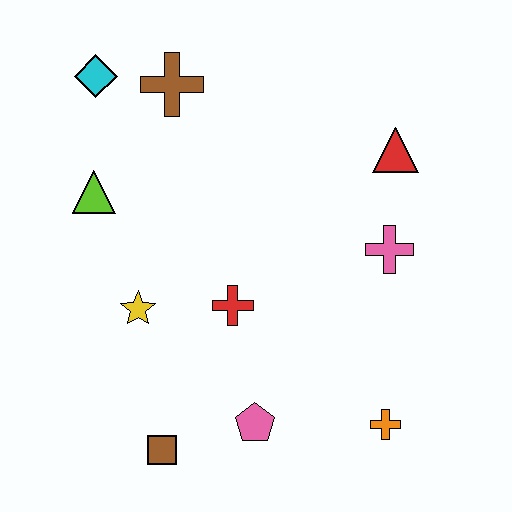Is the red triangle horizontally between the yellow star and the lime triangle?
No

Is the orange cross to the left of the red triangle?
Yes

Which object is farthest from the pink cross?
The cyan diamond is farthest from the pink cross.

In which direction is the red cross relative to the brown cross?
The red cross is below the brown cross.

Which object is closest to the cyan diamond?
The brown cross is closest to the cyan diamond.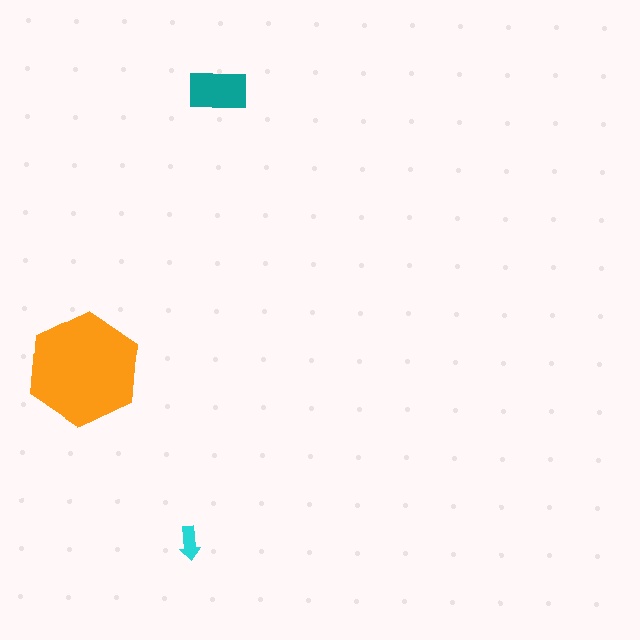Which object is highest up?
The teal rectangle is topmost.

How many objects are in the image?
There are 3 objects in the image.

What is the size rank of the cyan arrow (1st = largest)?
3rd.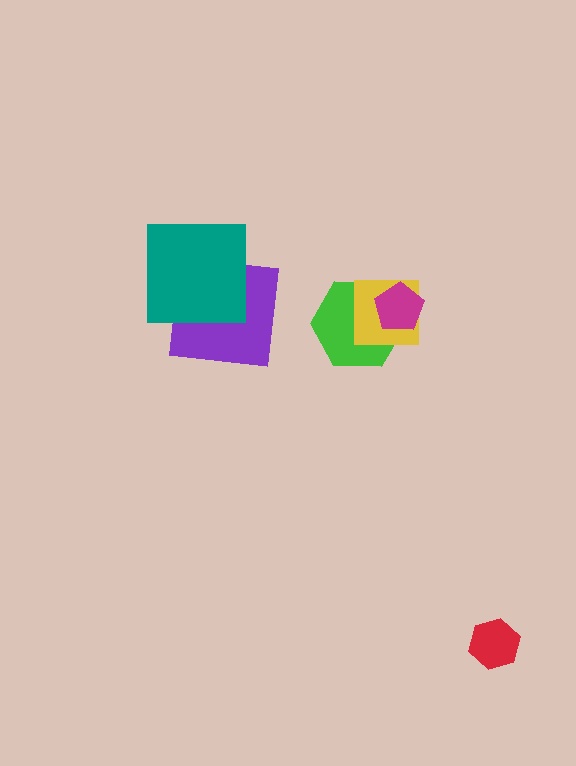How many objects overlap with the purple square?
1 object overlaps with the purple square.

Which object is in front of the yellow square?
The magenta pentagon is in front of the yellow square.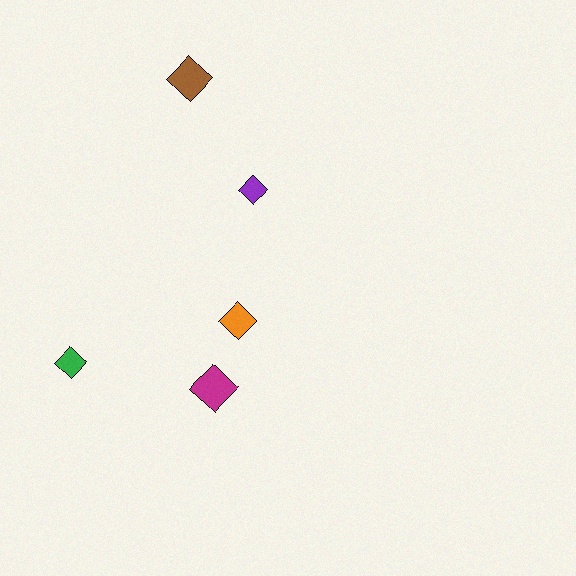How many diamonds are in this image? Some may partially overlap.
There are 5 diamonds.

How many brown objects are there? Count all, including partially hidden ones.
There is 1 brown object.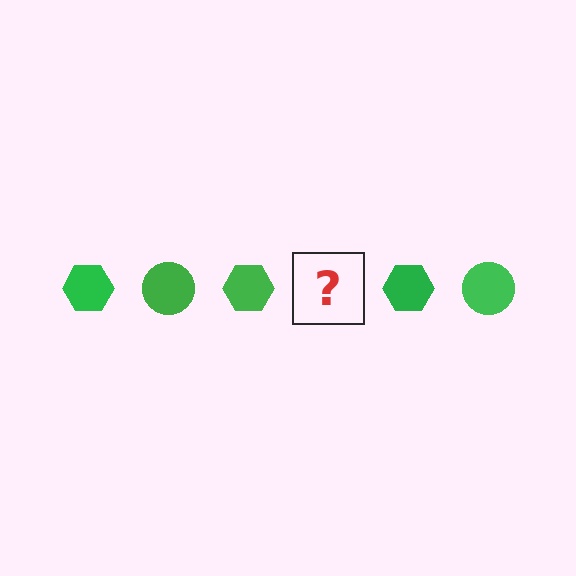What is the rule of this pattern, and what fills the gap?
The rule is that the pattern cycles through hexagon, circle shapes in green. The gap should be filled with a green circle.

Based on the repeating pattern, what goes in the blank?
The blank should be a green circle.